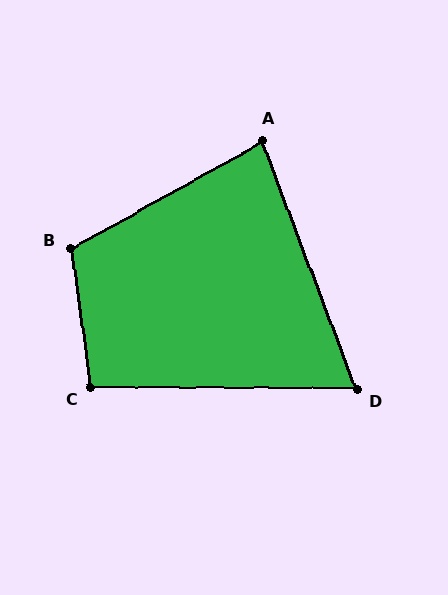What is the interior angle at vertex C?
Approximately 98 degrees (obtuse).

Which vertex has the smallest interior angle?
D, at approximately 69 degrees.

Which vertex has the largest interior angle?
B, at approximately 111 degrees.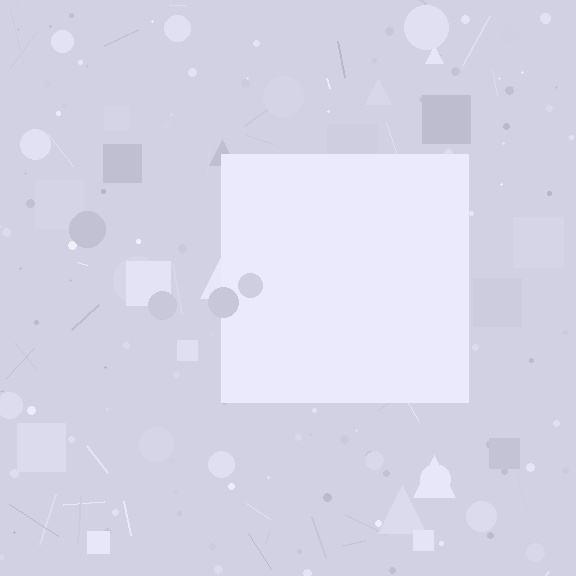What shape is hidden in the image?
A square is hidden in the image.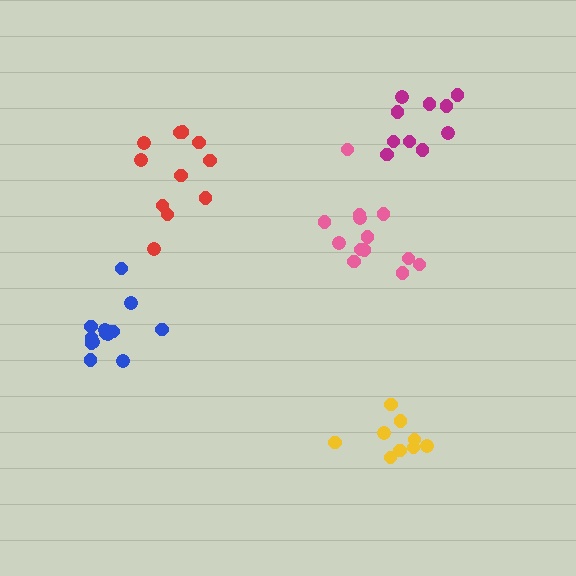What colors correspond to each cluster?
The clusters are colored: magenta, pink, yellow, blue, red.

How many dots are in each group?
Group 1: 10 dots, Group 2: 13 dots, Group 3: 9 dots, Group 4: 13 dots, Group 5: 11 dots (56 total).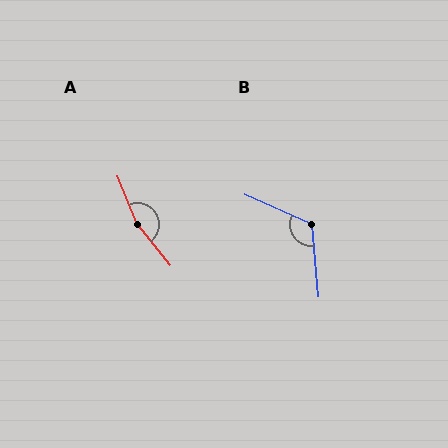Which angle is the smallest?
B, at approximately 119 degrees.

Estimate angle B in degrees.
Approximately 119 degrees.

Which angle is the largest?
A, at approximately 162 degrees.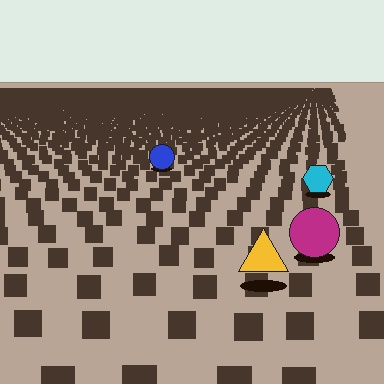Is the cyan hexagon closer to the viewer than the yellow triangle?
No. The yellow triangle is closer — you can tell from the texture gradient: the ground texture is coarser near it.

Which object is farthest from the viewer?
The blue circle is farthest from the viewer. It appears smaller and the ground texture around it is denser.